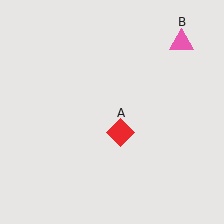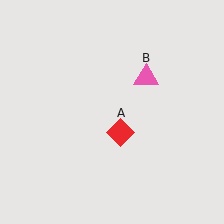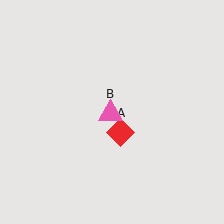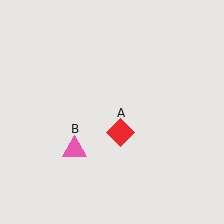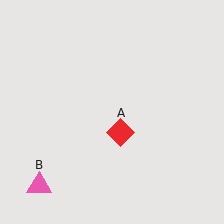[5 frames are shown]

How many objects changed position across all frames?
1 object changed position: pink triangle (object B).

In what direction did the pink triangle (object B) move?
The pink triangle (object B) moved down and to the left.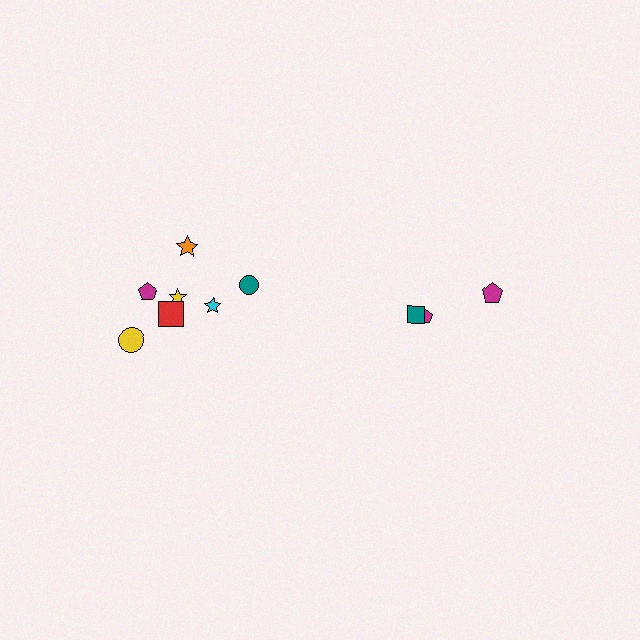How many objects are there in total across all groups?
There are 11 objects.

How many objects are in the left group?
There are 8 objects.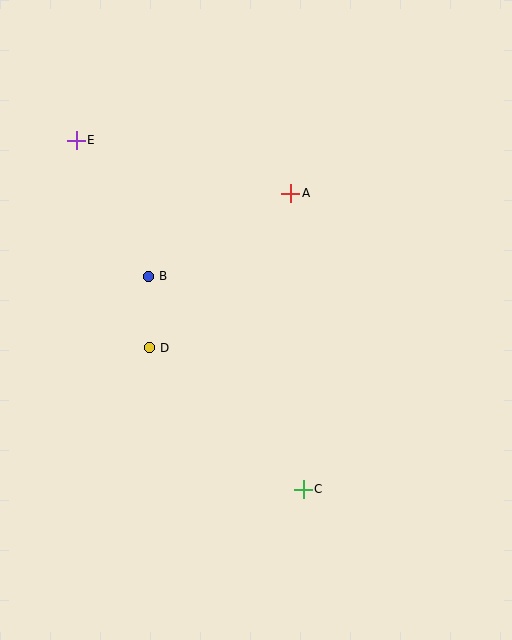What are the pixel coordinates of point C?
Point C is at (303, 489).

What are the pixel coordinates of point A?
Point A is at (291, 193).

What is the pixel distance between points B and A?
The distance between B and A is 165 pixels.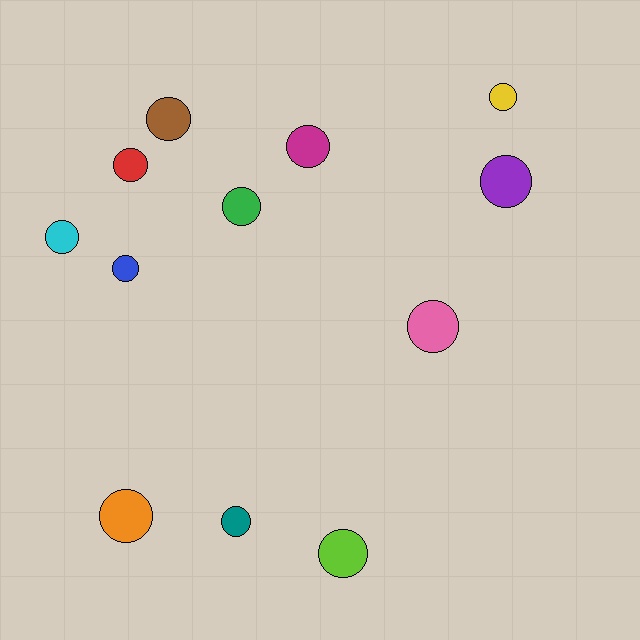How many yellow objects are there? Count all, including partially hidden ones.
There is 1 yellow object.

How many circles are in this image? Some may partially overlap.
There are 12 circles.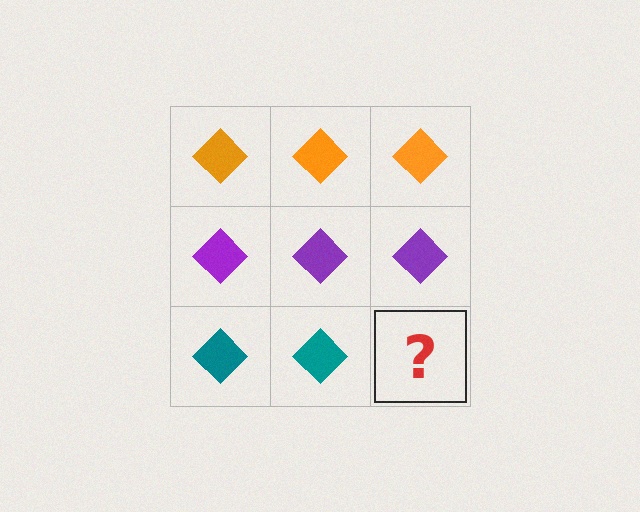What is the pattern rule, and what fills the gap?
The rule is that each row has a consistent color. The gap should be filled with a teal diamond.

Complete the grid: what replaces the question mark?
The question mark should be replaced with a teal diamond.